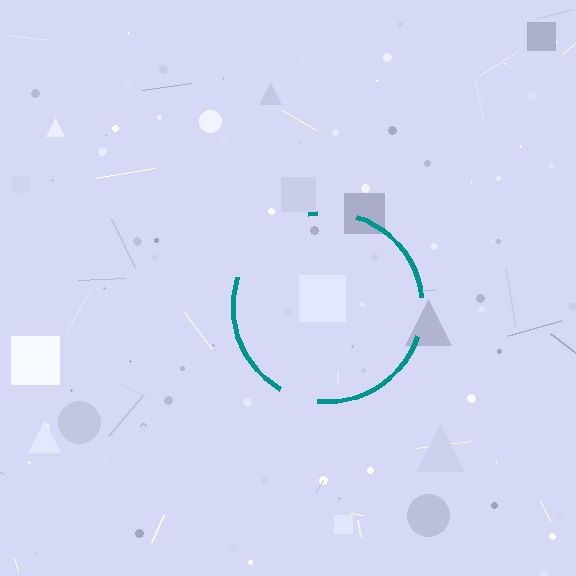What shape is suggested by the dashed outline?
The dashed outline suggests a circle.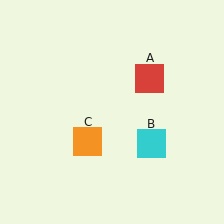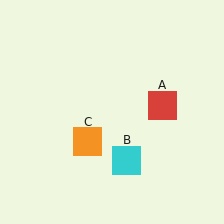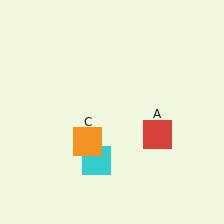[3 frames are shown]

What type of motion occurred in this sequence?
The red square (object A), cyan square (object B) rotated clockwise around the center of the scene.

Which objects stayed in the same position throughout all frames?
Orange square (object C) remained stationary.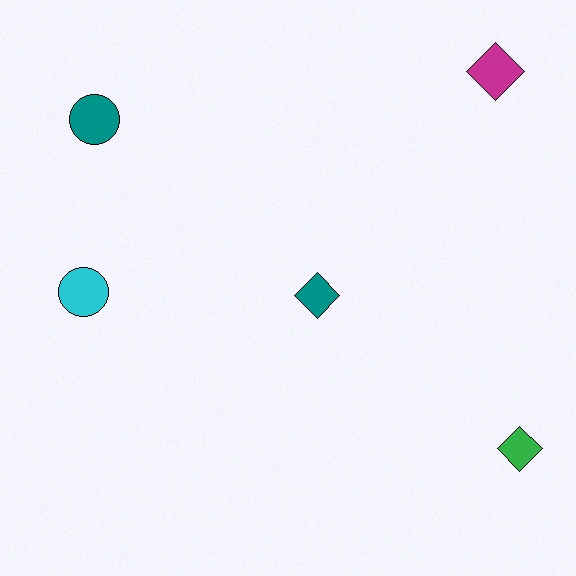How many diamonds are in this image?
There are 3 diamonds.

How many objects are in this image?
There are 5 objects.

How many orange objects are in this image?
There are no orange objects.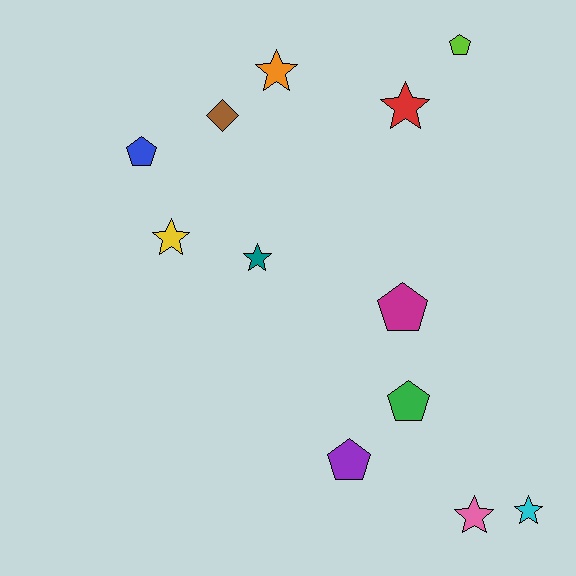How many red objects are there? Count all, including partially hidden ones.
There is 1 red object.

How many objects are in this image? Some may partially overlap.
There are 12 objects.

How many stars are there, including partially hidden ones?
There are 6 stars.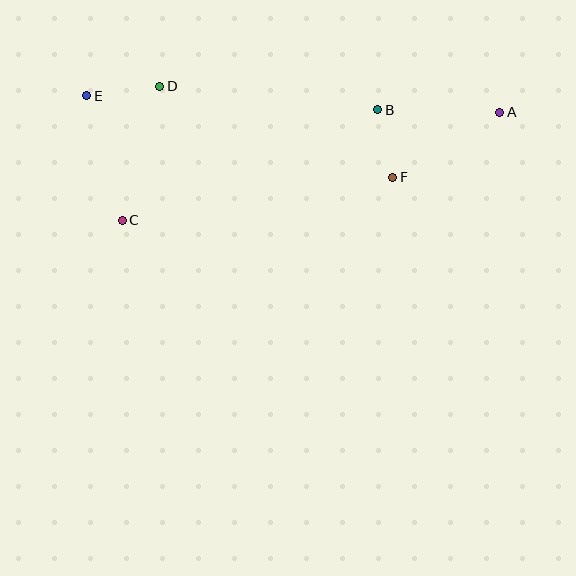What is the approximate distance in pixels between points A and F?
The distance between A and F is approximately 125 pixels.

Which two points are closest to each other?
Points B and F are closest to each other.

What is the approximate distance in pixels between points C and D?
The distance between C and D is approximately 139 pixels.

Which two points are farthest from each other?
Points A and E are farthest from each other.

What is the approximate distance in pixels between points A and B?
The distance between A and B is approximately 122 pixels.